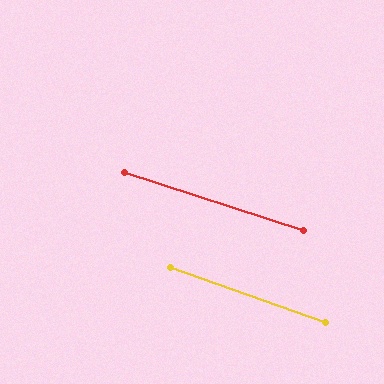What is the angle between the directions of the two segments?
Approximately 2 degrees.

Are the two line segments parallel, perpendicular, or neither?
Parallel — their directions differ by only 1.6°.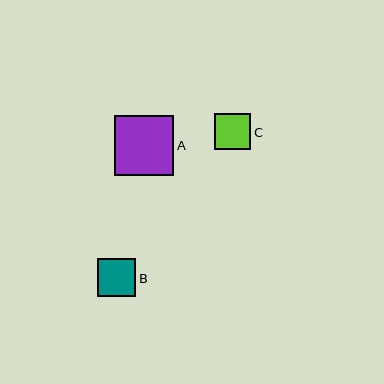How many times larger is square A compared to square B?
Square A is approximately 1.5 times the size of square B.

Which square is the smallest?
Square C is the smallest with a size of approximately 36 pixels.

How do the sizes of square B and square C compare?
Square B and square C are approximately the same size.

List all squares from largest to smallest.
From largest to smallest: A, B, C.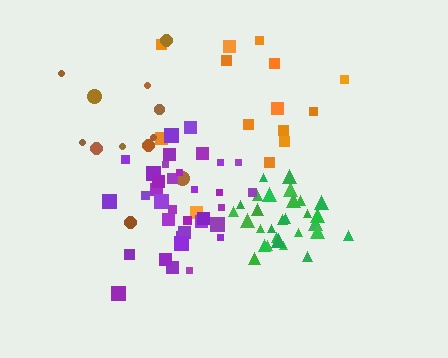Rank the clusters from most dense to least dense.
green, purple, brown, orange.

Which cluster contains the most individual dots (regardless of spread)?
Purple (35).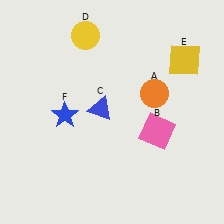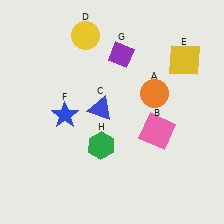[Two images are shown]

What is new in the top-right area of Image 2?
A purple diamond (G) was added in the top-right area of Image 2.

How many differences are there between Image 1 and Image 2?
There are 2 differences between the two images.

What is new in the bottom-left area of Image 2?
A green hexagon (H) was added in the bottom-left area of Image 2.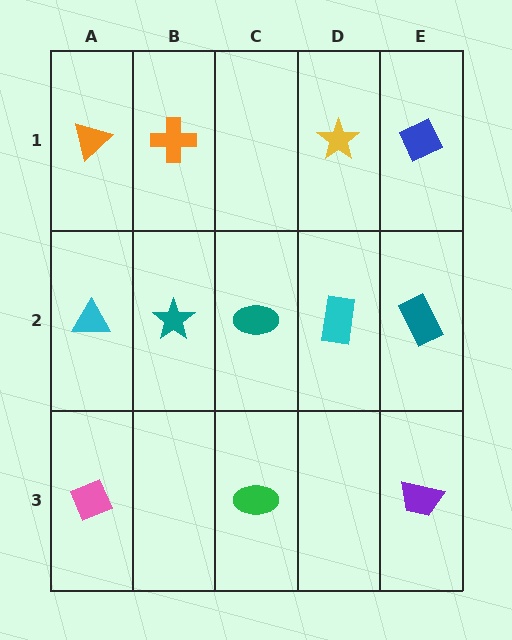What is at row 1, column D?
A yellow star.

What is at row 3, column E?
A purple trapezoid.